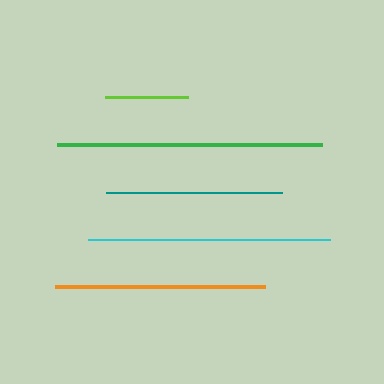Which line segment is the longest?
The green line is the longest at approximately 265 pixels.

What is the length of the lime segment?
The lime segment is approximately 83 pixels long.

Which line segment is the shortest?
The lime line is the shortest at approximately 83 pixels.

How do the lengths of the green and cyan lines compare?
The green and cyan lines are approximately the same length.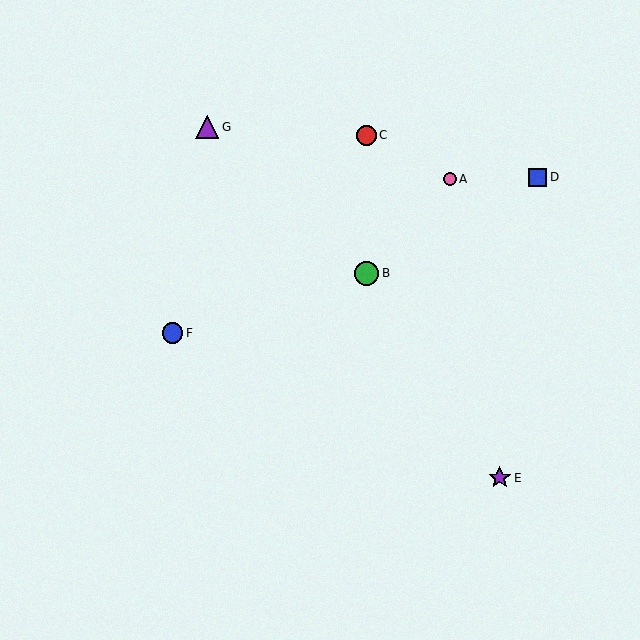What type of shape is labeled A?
Shape A is a pink circle.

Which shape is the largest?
The green circle (labeled B) is the largest.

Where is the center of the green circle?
The center of the green circle is at (367, 273).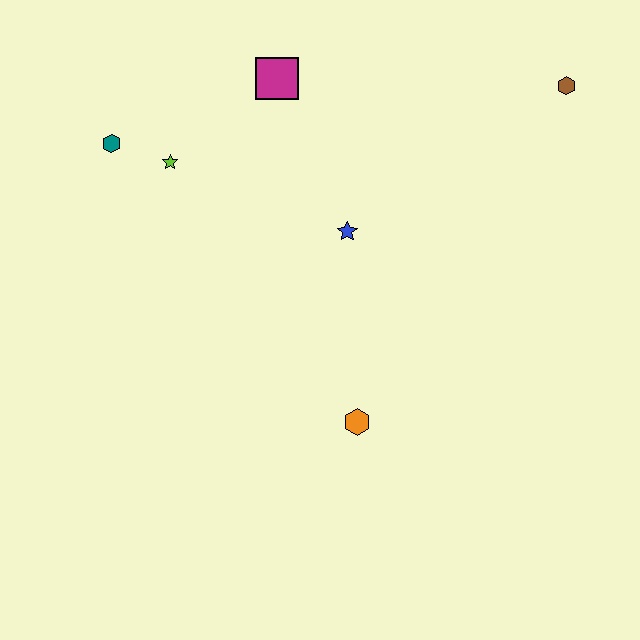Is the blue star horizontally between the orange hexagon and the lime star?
Yes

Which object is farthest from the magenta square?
The orange hexagon is farthest from the magenta square.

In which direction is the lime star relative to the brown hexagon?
The lime star is to the left of the brown hexagon.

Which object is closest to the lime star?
The teal hexagon is closest to the lime star.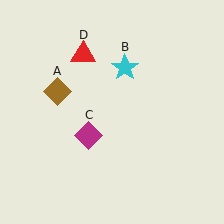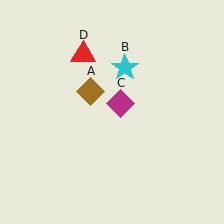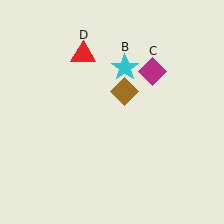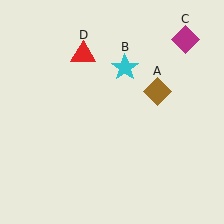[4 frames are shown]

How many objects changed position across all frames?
2 objects changed position: brown diamond (object A), magenta diamond (object C).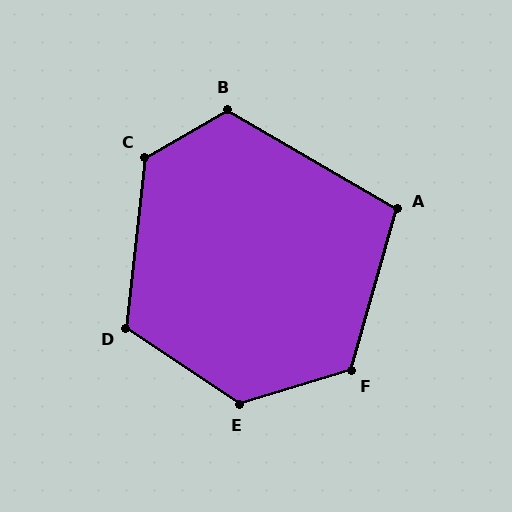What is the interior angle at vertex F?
Approximately 123 degrees (obtuse).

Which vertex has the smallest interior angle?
A, at approximately 104 degrees.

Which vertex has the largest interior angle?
E, at approximately 130 degrees.